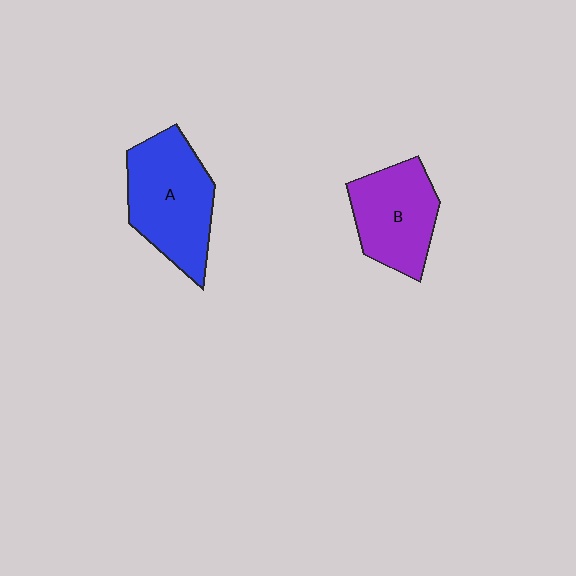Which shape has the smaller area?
Shape B (purple).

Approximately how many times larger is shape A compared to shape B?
Approximately 1.2 times.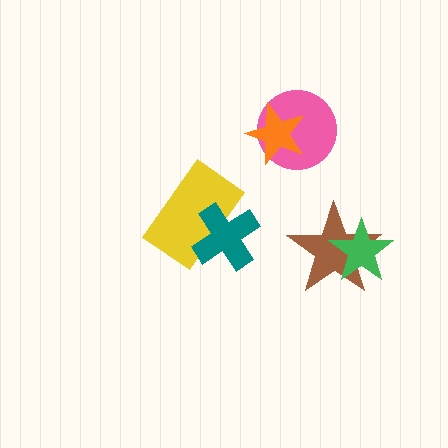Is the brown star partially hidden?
Yes, it is partially covered by another shape.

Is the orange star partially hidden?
No, no other shape covers it.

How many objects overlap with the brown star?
1 object overlaps with the brown star.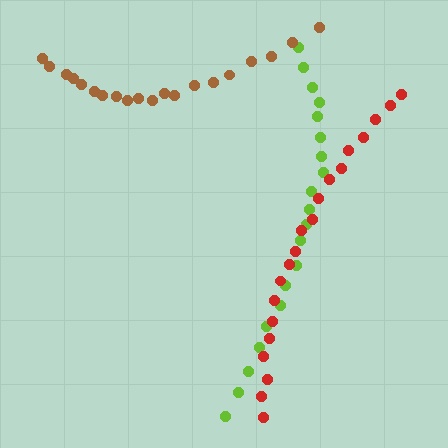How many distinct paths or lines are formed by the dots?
There are 3 distinct paths.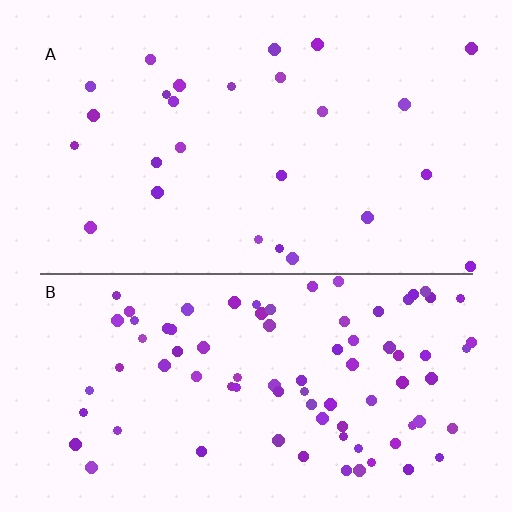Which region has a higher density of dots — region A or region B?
B (the bottom).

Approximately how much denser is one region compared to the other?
Approximately 3.2× — region B over region A.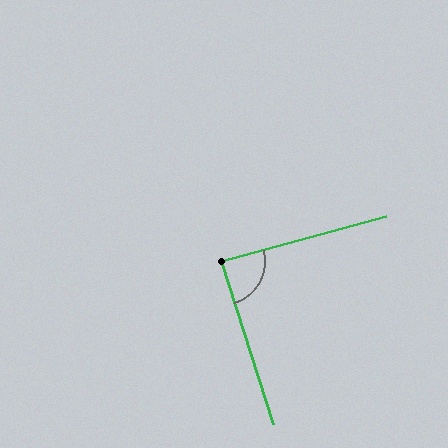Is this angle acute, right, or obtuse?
It is approximately a right angle.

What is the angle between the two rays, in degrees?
Approximately 87 degrees.